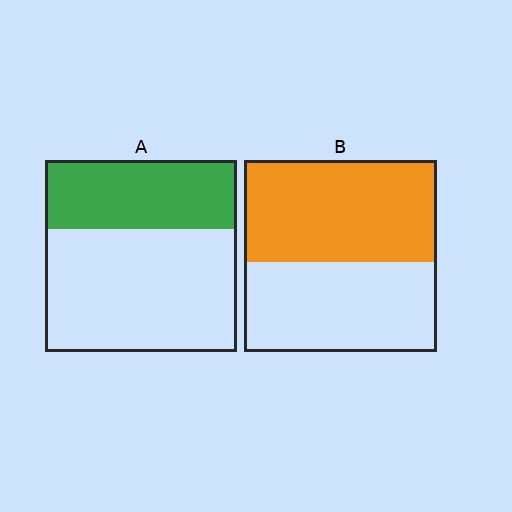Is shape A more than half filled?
No.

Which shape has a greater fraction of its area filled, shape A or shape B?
Shape B.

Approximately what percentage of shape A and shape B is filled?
A is approximately 35% and B is approximately 55%.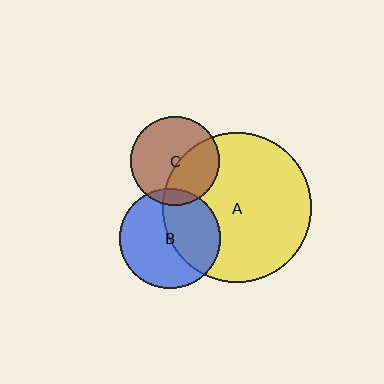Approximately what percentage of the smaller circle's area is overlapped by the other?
Approximately 40%.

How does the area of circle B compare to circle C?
Approximately 1.3 times.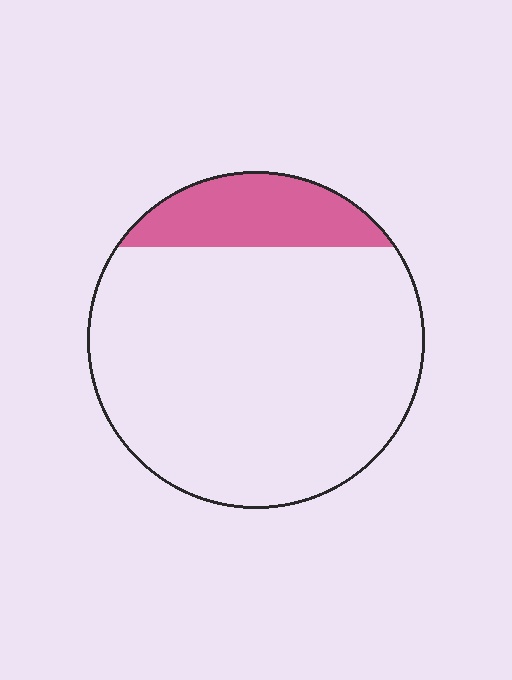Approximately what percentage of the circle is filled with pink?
Approximately 15%.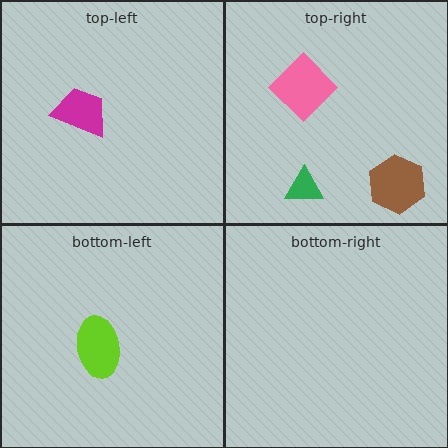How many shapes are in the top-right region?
3.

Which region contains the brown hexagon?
The top-right region.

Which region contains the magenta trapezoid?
The top-left region.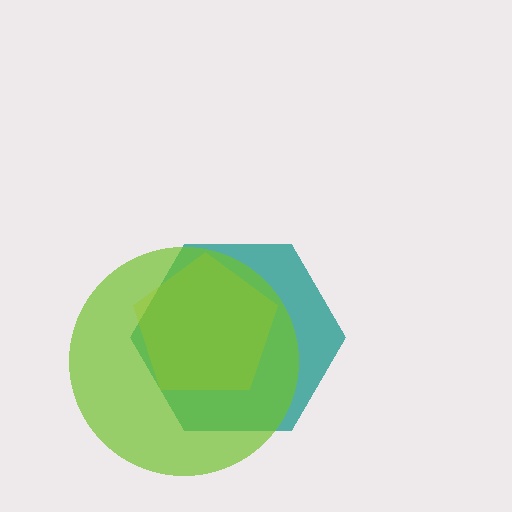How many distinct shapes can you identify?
There are 3 distinct shapes: a teal hexagon, a yellow pentagon, a lime circle.